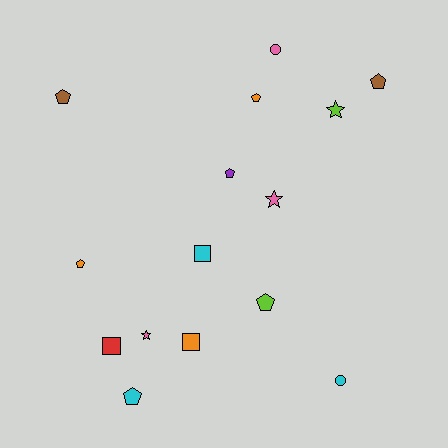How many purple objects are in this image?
There is 1 purple object.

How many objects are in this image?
There are 15 objects.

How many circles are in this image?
There are 2 circles.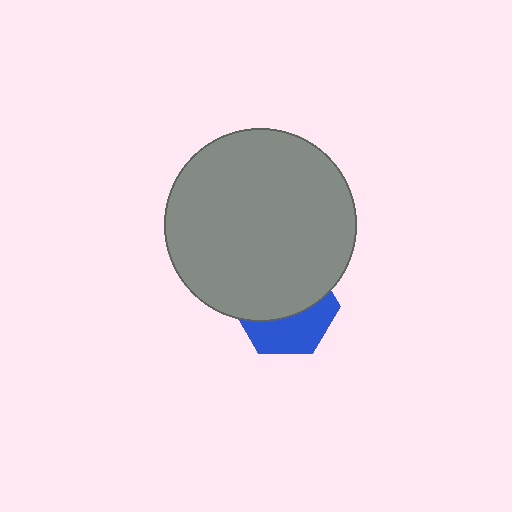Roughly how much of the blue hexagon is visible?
A small part of it is visible (roughly 41%).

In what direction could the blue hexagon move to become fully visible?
The blue hexagon could move down. That would shift it out from behind the gray circle entirely.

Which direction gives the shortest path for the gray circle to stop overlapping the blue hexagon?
Moving up gives the shortest separation.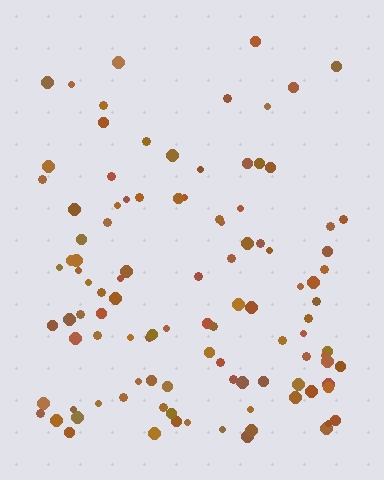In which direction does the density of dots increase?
From top to bottom, with the bottom side densest.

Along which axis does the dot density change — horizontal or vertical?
Vertical.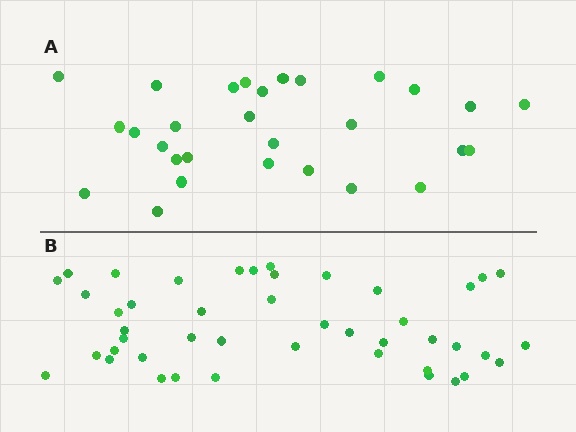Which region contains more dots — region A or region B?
Region B (the bottom region) has more dots.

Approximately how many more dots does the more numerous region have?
Region B has approximately 15 more dots than region A.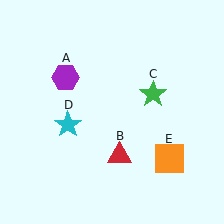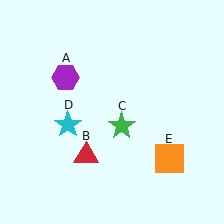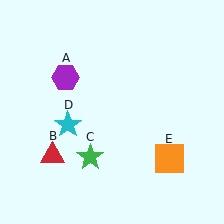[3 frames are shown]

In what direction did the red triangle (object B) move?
The red triangle (object B) moved left.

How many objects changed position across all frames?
2 objects changed position: red triangle (object B), green star (object C).